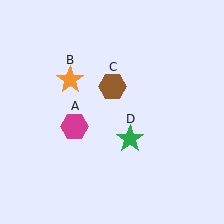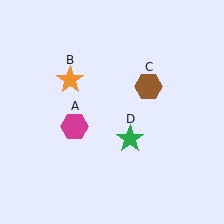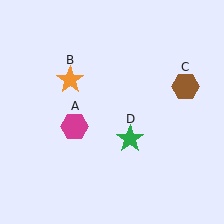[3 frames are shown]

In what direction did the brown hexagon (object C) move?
The brown hexagon (object C) moved right.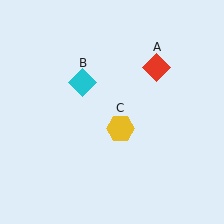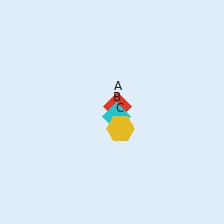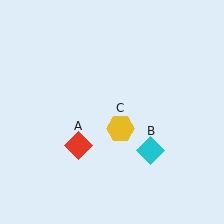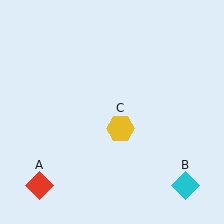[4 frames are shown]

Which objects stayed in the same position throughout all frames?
Yellow hexagon (object C) remained stationary.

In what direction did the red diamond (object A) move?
The red diamond (object A) moved down and to the left.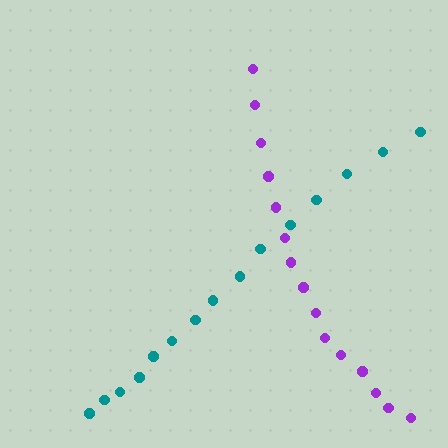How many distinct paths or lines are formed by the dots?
There are 2 distinct paths.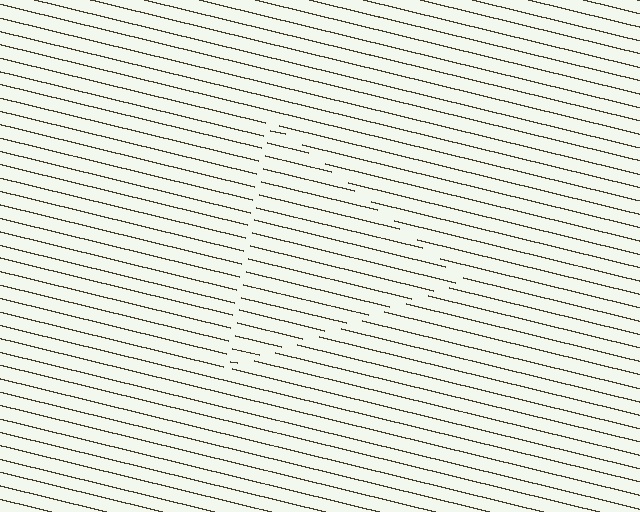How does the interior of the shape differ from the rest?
The interior of the shape contains the same grating, shifted by half a period — the contour is defined by the phase discontinuity where line-ends from the inner and outer gratings abut.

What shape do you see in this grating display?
An illusory triangle. The interior of the shape contains the same grating, shifted by half a period — the contour is defined by the phase discontinuity where line-ends from the inner and outer gratings abut.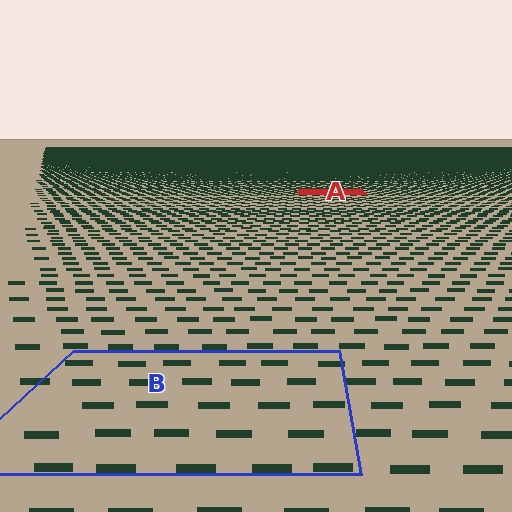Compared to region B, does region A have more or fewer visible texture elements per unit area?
Region A has more texture elements per unit area — they are packed more densely because it is farther away.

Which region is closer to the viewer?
Region B is closer. The texture elements there are larger and more spread out.